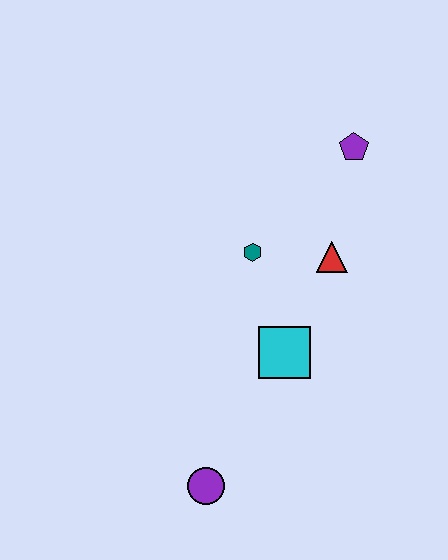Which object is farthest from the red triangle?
The purple circle is farthest from the red triangle.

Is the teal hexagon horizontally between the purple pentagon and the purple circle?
Yes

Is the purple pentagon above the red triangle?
Yes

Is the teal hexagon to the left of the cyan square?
Yes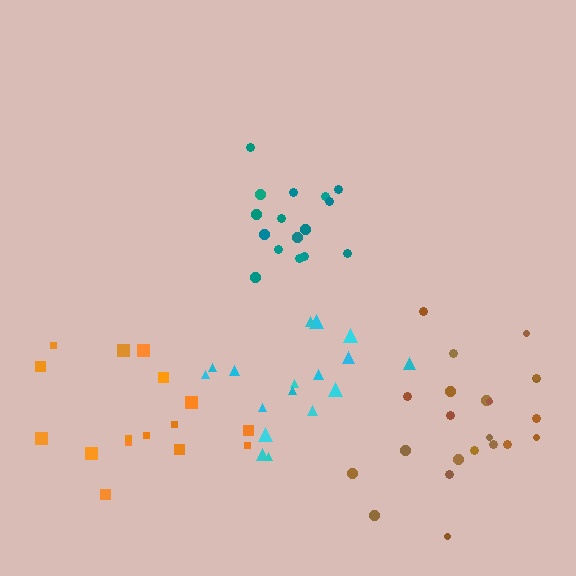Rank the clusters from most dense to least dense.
teal, cyan, brown, orange.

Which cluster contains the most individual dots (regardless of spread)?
Brown (22).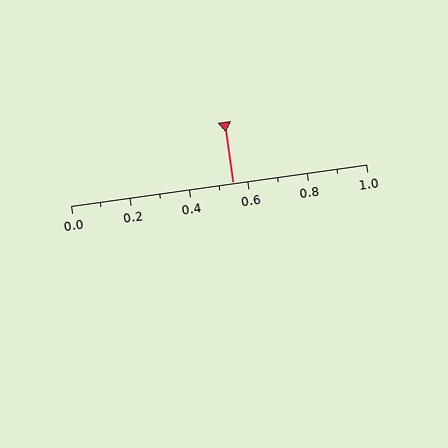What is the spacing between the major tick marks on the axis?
The major ticks are spaced 0.2 apart.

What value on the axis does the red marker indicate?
The marker indicates approximately 0.55.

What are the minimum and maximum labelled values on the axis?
The axis runs from 0.0 to 1.0.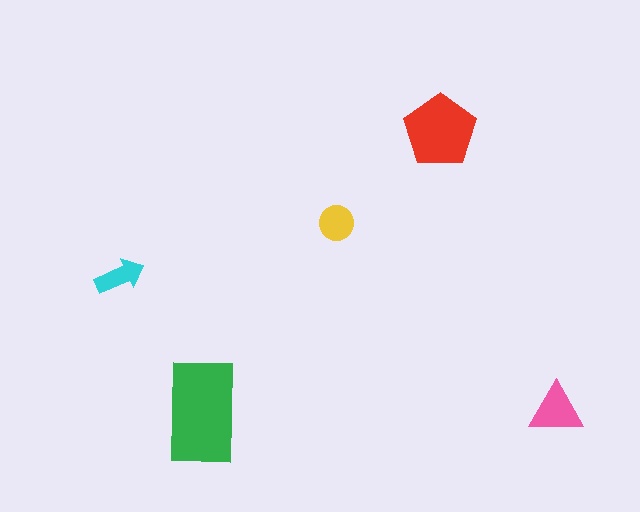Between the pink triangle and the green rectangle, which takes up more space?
The green rectangle.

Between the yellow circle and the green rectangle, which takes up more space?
The green rectangle.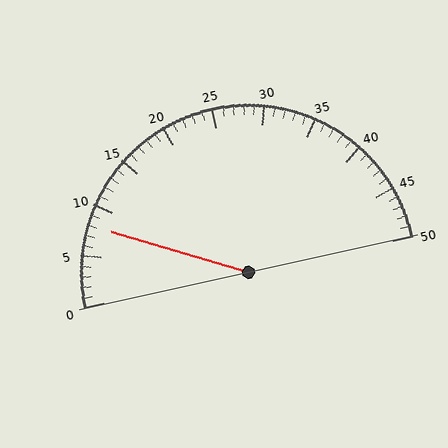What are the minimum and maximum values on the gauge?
The gauge ranges from 0 to 50.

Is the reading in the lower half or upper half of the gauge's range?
The reading is in the lower half of the range (0 to 50).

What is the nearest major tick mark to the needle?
The nearest major tick mark is 10.